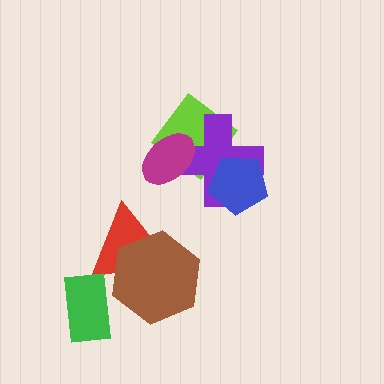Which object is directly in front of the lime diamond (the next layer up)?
The purple cross is directly in front of the lime diamond.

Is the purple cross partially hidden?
Yes, it is partially covered by another shape.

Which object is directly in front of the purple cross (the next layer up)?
The magenta ellipse is directly in front of the purple cross.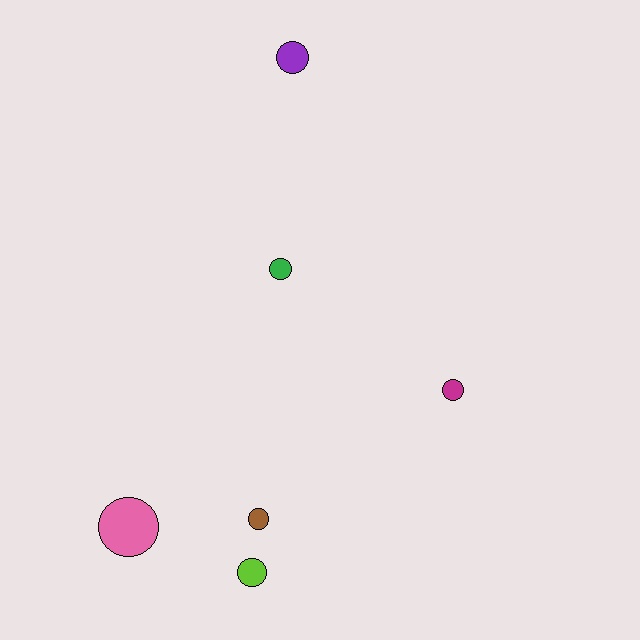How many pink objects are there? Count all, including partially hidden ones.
There is 1 pink object.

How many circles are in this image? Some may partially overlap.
There are 6 circles.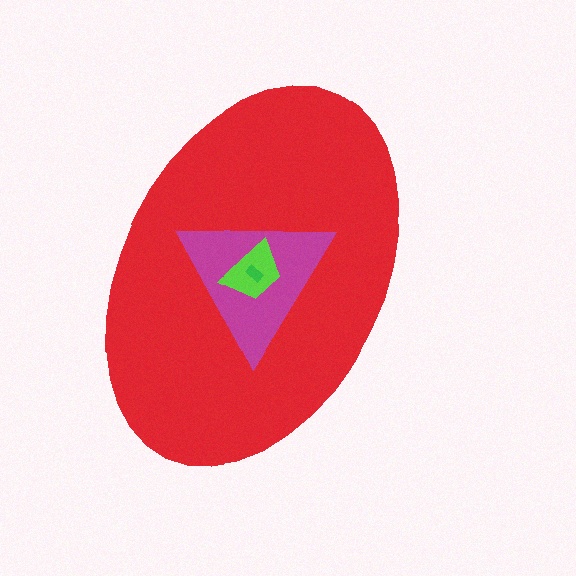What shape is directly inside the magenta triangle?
The lime trapezoid.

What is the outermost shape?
The red ellipse.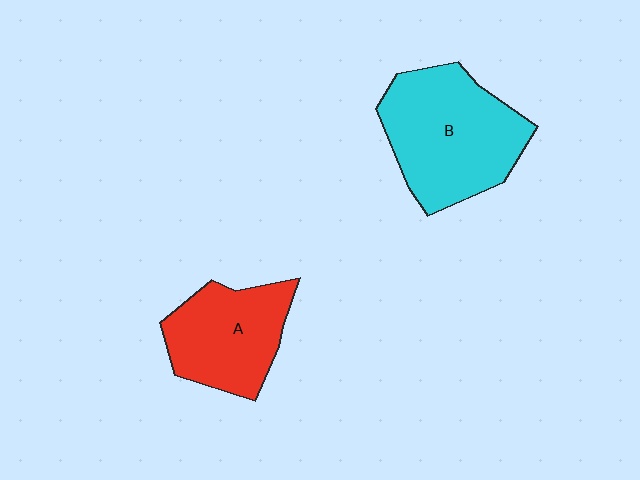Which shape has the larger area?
Shape B (cyan).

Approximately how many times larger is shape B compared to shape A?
Approximately 1.4 times.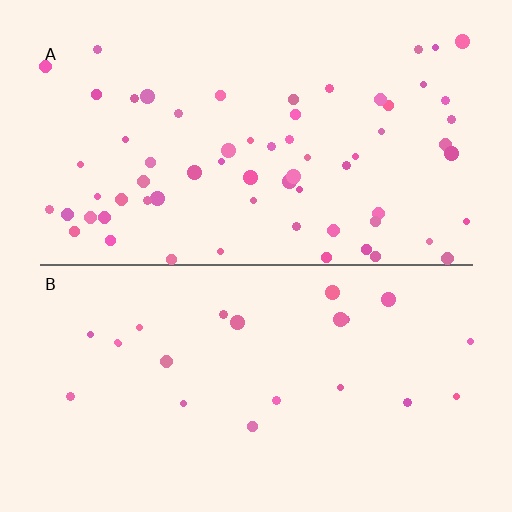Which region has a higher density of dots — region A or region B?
A (the top).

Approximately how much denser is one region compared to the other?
Approximately 3.0× — region A over region B.